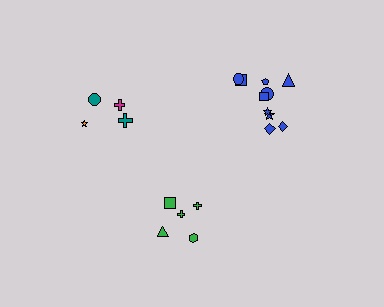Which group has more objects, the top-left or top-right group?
The top-right group.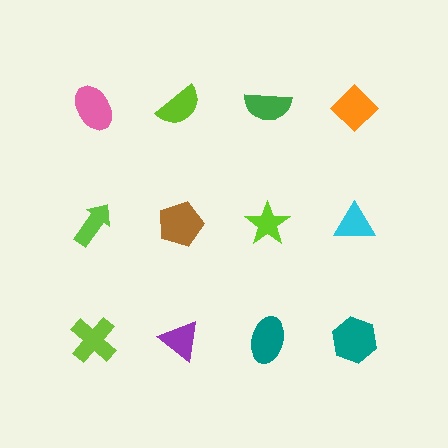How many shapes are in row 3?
4 shapes.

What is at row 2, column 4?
A cyan triangle.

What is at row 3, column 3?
A teal ellipse.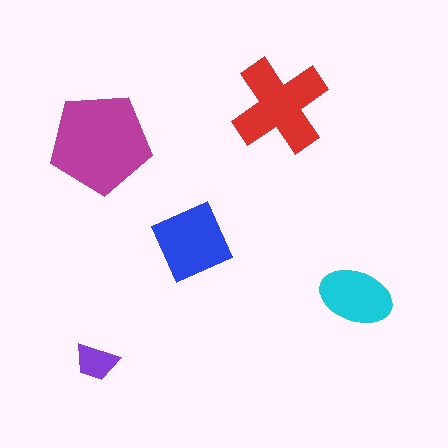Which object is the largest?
The magenta pentagon.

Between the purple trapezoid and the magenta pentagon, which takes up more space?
The magenta pentagon.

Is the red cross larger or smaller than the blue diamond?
Larger.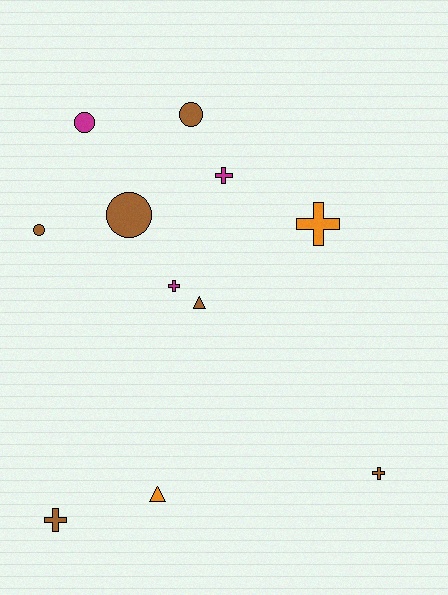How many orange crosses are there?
There is 1 orange cross.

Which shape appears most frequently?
Cross, with 5 objects.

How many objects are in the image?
There are 11 objects.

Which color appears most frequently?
Brown, with 6 objects.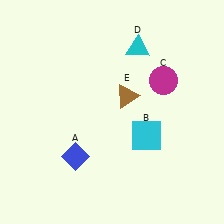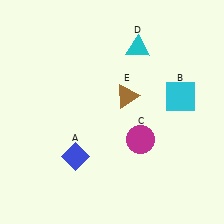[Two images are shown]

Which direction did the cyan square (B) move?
The cyan square (B) moved up.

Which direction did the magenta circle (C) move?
The magenta circle (C) moved down.